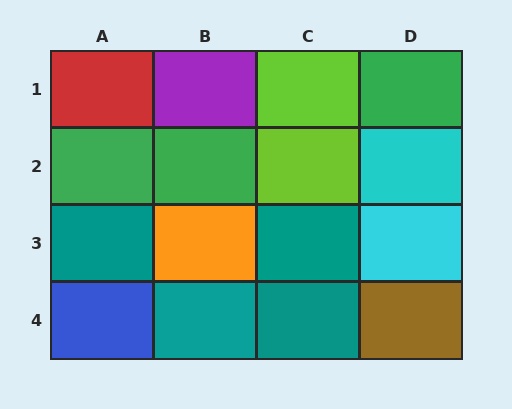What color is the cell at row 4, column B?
Teal.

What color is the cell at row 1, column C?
Lime.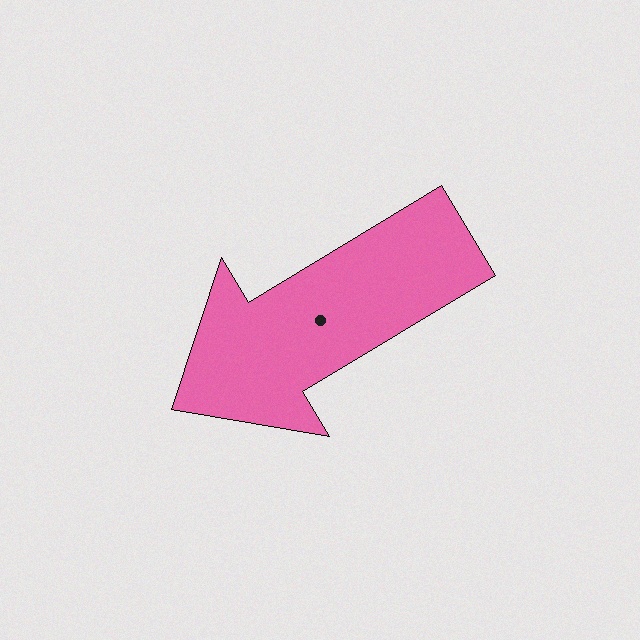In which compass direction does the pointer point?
Southwest.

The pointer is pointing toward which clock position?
Roughly 8 o'clock.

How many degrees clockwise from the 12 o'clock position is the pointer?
Approximately 239 degrees.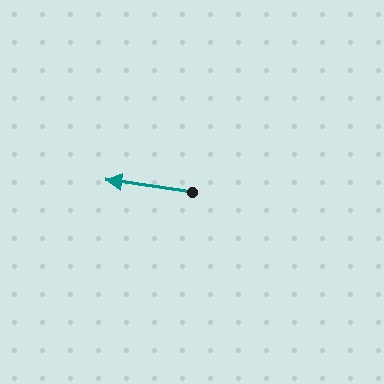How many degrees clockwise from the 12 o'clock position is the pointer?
Approximately 278 degrees.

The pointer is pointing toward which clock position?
Roughly 9 o'clock.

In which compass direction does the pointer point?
West.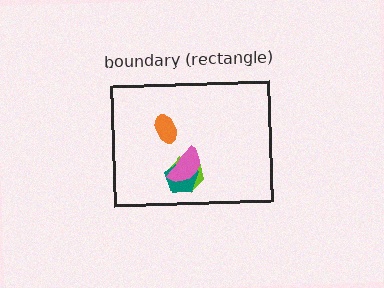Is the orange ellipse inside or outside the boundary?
Inside.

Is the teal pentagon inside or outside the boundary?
Inside.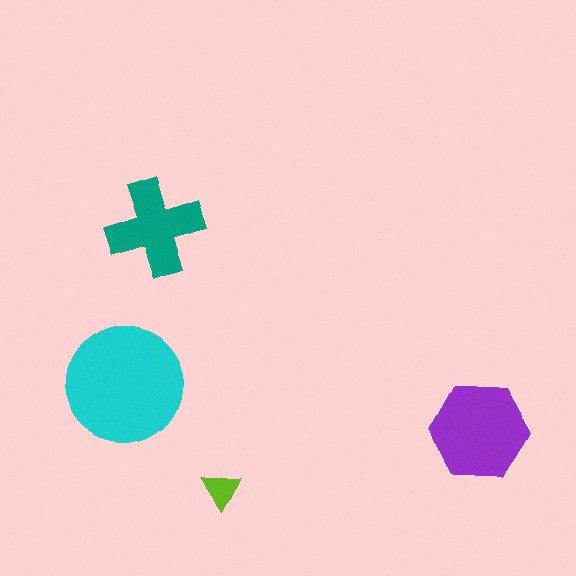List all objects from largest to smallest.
The cyan circle, the purple hexagon, the teal cross, the lime triangle.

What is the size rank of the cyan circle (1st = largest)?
1st.